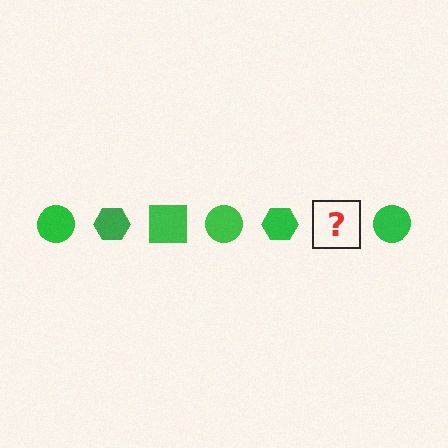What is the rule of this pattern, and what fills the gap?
The rule is that the pattern cycles through circle, hexagon, square shapes in green. The gap should be filled with a green square.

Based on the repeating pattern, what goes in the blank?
The blank should be a green square.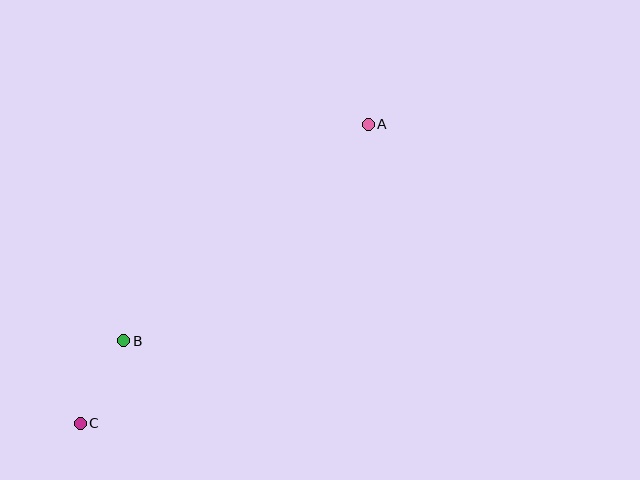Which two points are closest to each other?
Points B and C are closest to each other.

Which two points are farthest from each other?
Points A and C are farthest from each other.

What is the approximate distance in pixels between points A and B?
The distance between A and B is approximately 327 pixels.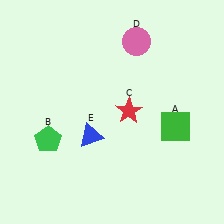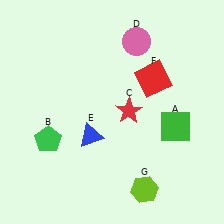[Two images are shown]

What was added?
A red square (F), a lime hexagon (G) were added in Image 2.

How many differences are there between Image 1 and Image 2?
There are 2 differences between the two images.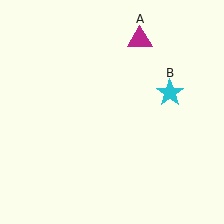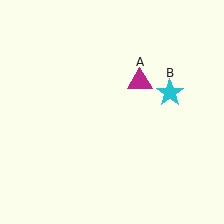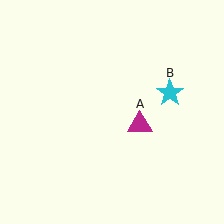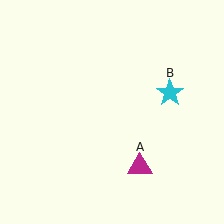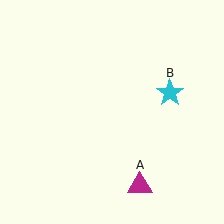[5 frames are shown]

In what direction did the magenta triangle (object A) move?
The magenta triangle (object A) moved down.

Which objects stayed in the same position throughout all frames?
Cyan star (object B) remained stationary.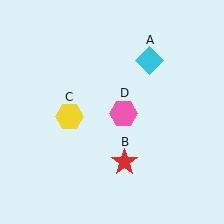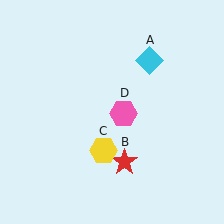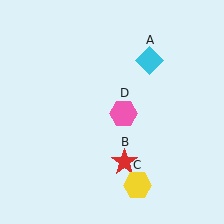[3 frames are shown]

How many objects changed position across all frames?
1 object changed position: yellow hexagon (object C).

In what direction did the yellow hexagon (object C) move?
The yellow hexagon (object C) moved down and to the right.